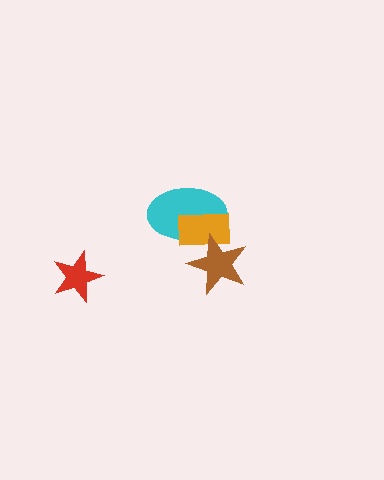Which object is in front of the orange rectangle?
The brown star is in front of the orange rectangle.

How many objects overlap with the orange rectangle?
2 objects overlap with the orange rectangle.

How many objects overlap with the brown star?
2 objects overlap with the brown star.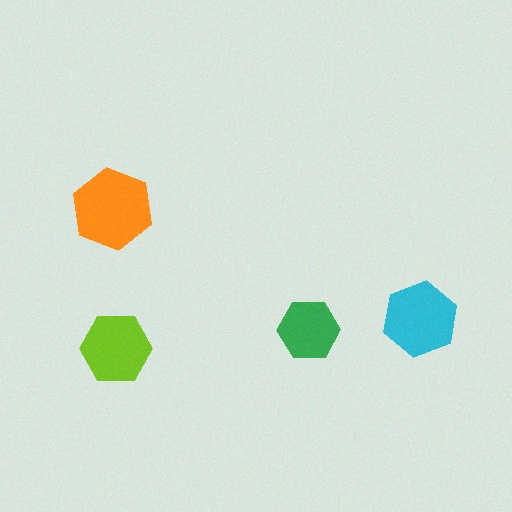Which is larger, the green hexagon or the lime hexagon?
The lime one.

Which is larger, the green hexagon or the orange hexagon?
The orange one.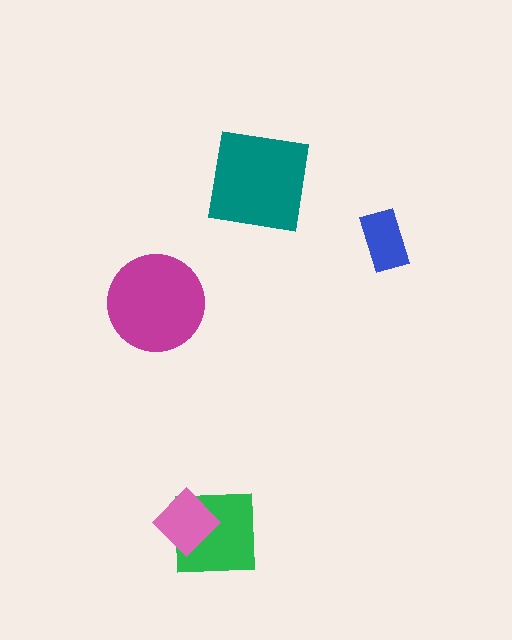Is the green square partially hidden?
Yes, it is partially covered by another shape.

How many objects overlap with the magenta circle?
0 objects overlap with the magenta circle.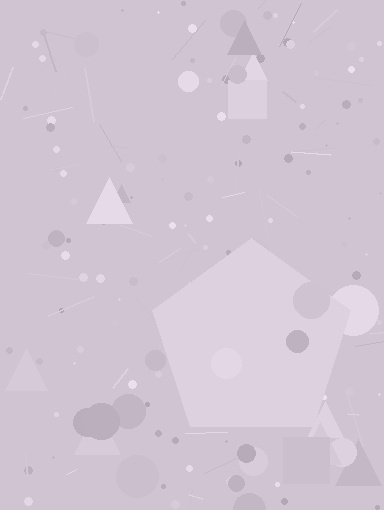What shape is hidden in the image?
A pentagon is hidden in the image.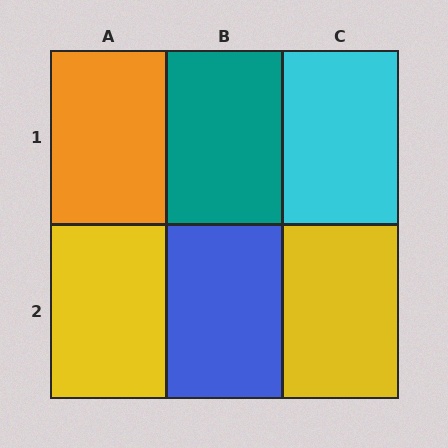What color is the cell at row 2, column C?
Yellow.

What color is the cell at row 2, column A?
Yellow.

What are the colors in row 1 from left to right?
Orange, teal, cyan.